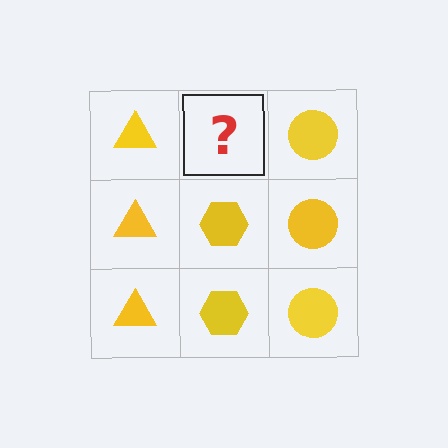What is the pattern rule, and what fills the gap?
The rule is that each column has a consistent shape. The gap should be filled with a yellow hexagon.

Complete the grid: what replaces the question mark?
The question mark should be replaced with a yellow hexagon.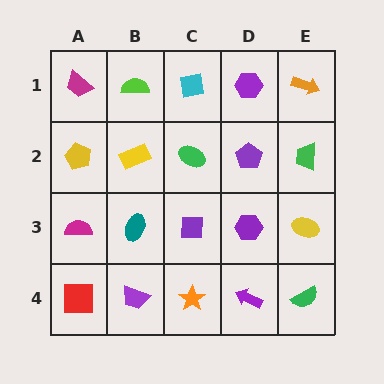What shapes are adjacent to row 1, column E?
A green trapezoid (row 2, column E), a purple hexagon (row 1, column D).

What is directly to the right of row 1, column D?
An orange arrow.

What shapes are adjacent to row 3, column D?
A purple pentagon (row 2, column D), a purple arrow (row 4, column D), a purple square (row 3, column C), a yellow ellipse (row 3, column E).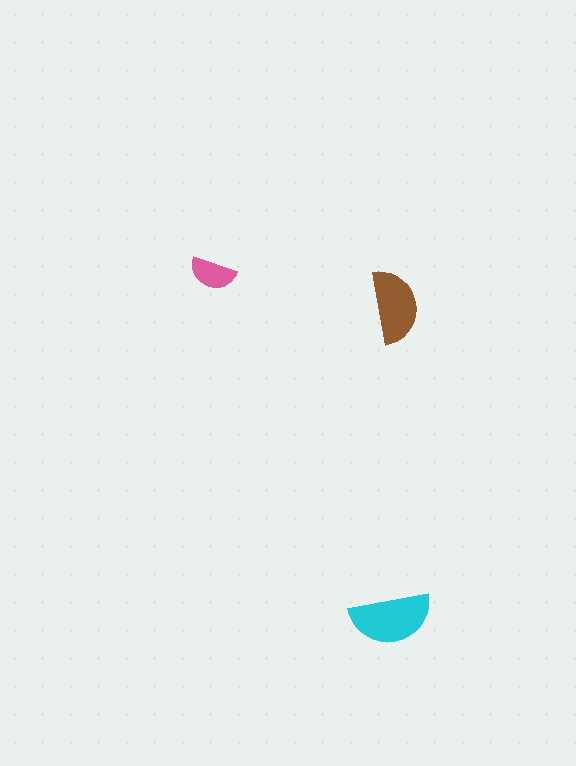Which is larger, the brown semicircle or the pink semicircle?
The brown one.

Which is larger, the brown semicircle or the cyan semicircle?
The cyan one.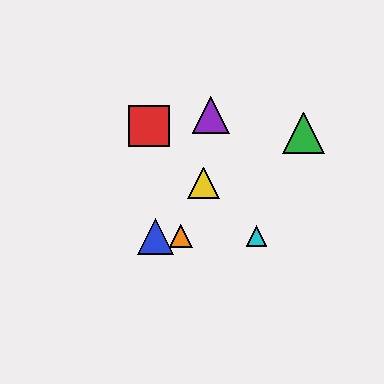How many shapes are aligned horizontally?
3 shapes (the blue triangle, the orange triangle, the cyan triangle) are aligned horizontally.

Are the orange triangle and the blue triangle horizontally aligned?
Yes, both are at y≈236.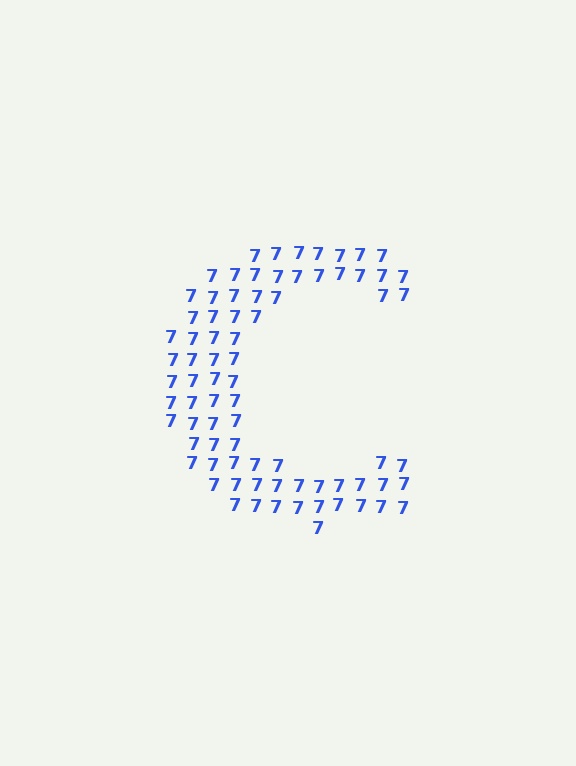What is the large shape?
The large shape is the letter C.